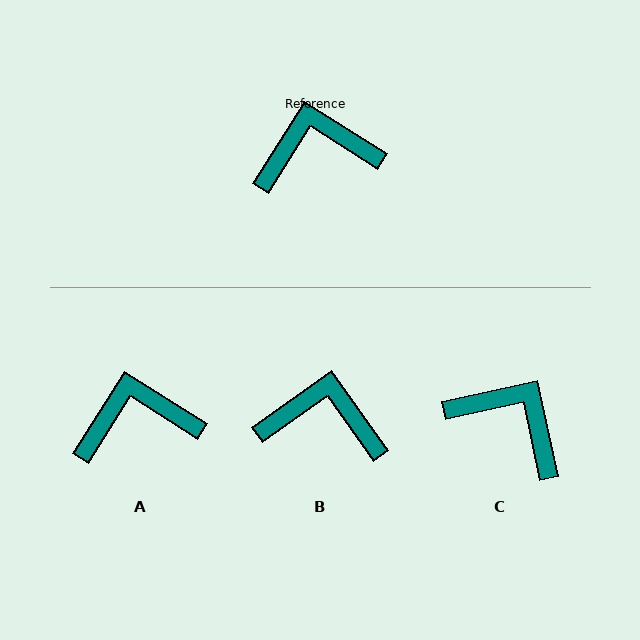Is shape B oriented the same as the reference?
No, it is off by about 22 degrees.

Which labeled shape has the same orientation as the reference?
A.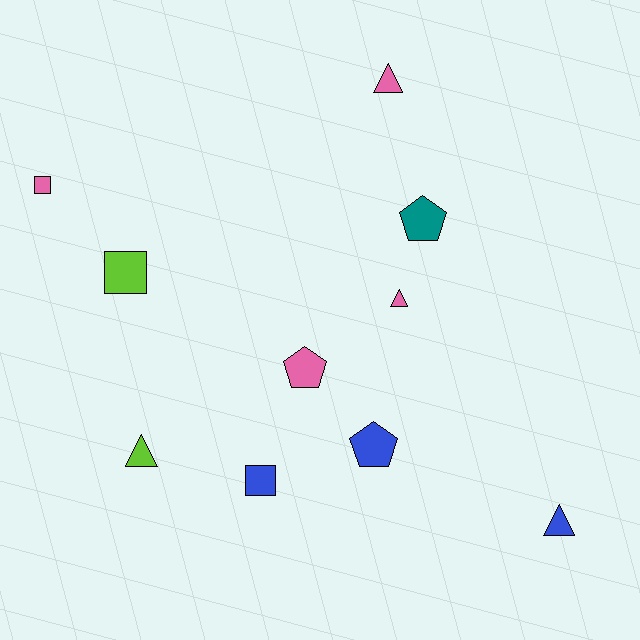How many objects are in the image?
There are 10 objects.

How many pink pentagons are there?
There is 1 pink pentagon.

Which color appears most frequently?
Pink, with 4 objects.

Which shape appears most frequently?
Triangle, with 4 objects.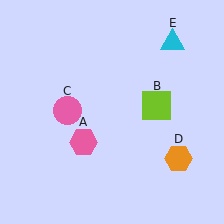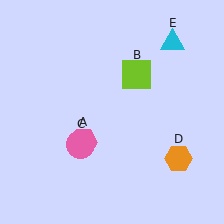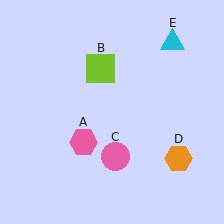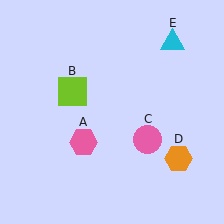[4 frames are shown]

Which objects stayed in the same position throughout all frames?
Pink hexagon (object A) and orange hexagon (object D) and cyan triangle (object E) remained stationary.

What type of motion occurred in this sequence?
The lime square (object B), pink circle (object C) rotated counterclockwise around the center of the scene.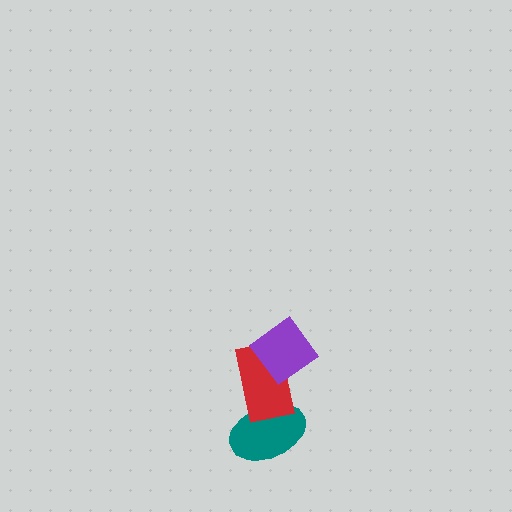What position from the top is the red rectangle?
The red rectangle is 2nd from the top.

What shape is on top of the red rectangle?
The purple diamond is on top of the red rectangle.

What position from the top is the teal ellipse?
The teal ellipse is 3rd from the top.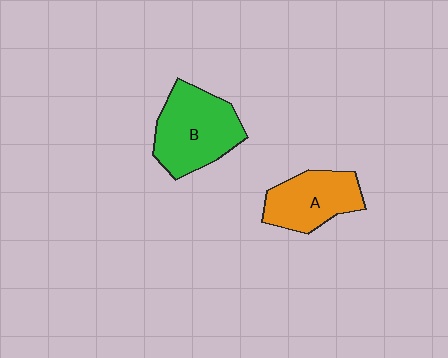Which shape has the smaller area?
Shape A (orange).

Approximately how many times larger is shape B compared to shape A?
Approximately 1.3 times.